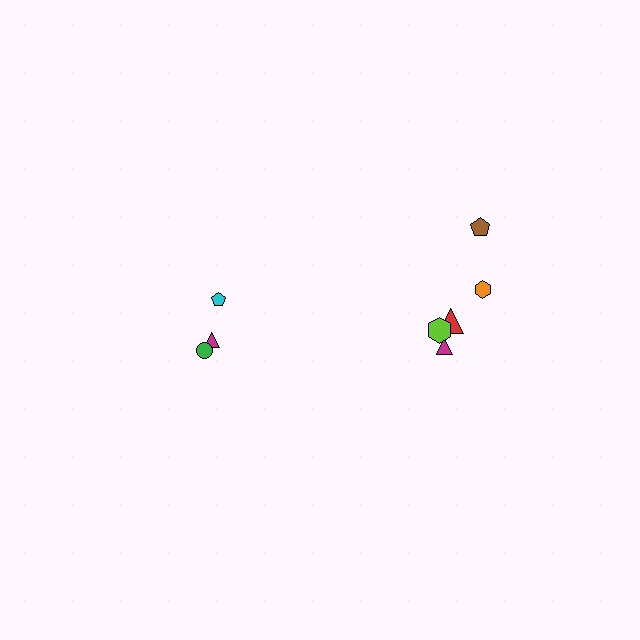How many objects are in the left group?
There are 3 objects.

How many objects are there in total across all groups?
There are 8 objects.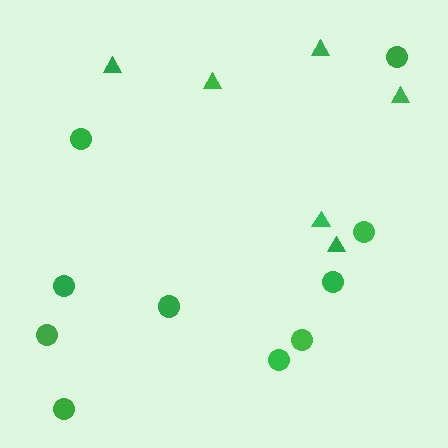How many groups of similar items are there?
There are 2 groups: one group of circles (10) and one group of triangles (6).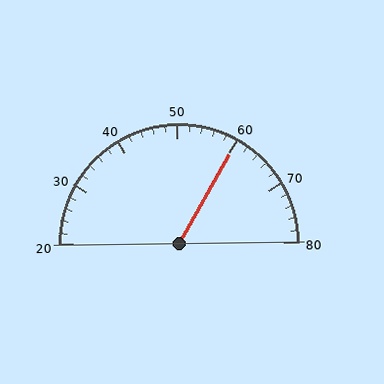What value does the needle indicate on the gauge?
The needle indicates approximately 60.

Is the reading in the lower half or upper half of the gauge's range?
The reading is in the upper half of the range (20 to 80).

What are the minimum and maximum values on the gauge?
The gauge ranges from 20 to 80.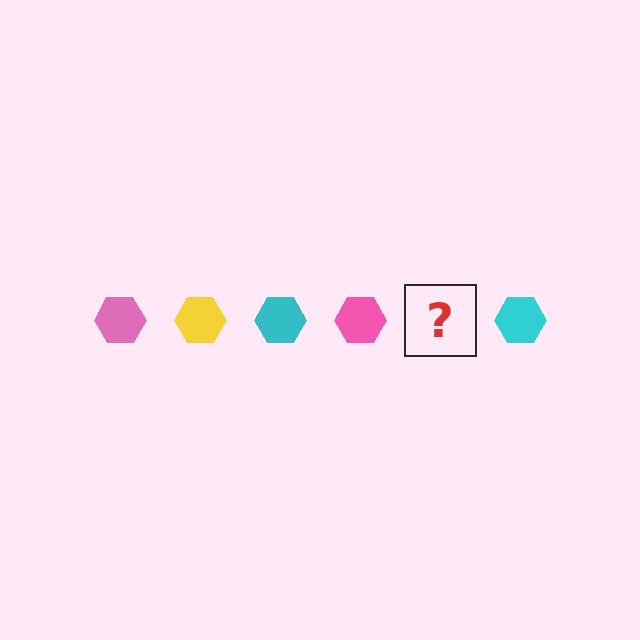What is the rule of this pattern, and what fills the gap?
The rule is that the pattern cycles through pink, yellow, cyan hexagons. The gap should be filled with a yellow hexagon.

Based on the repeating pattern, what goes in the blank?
The blank should be a yellow hexagon.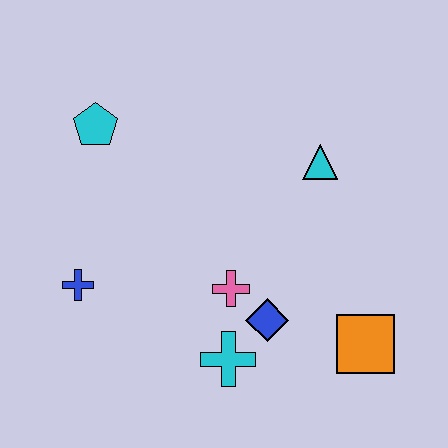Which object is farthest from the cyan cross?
The cyan pentagon is farthest from the cyan cross.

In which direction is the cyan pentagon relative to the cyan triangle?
The cyan pentagon is to the left of the cyan triangle.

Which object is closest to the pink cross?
The blue diamond is closest to the pink cross.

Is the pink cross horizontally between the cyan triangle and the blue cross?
Yes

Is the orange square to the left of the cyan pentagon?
No